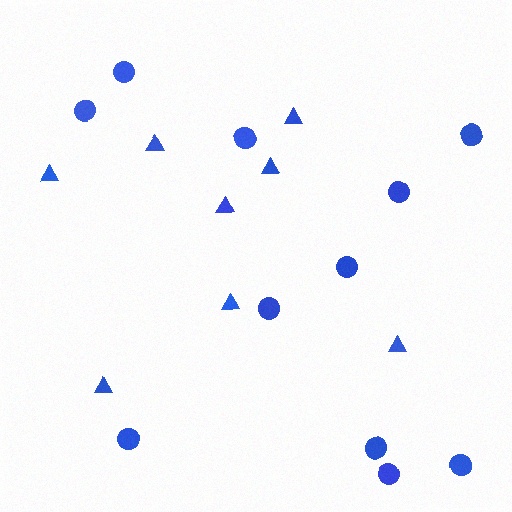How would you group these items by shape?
There are 2 groups: one group of triangles (8) and one group of circles (11).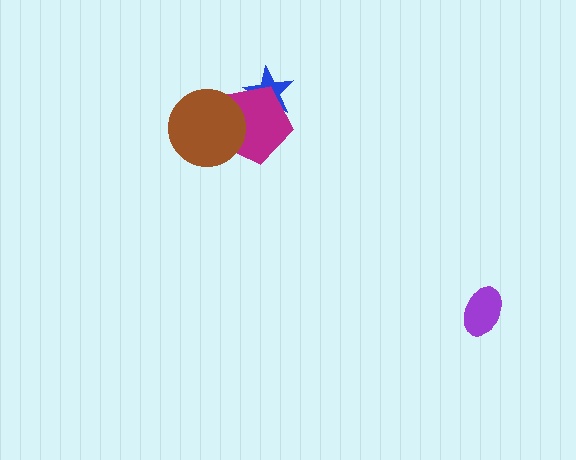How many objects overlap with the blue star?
1 object overlaps with the blue star.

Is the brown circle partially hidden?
No, no other shape covers it.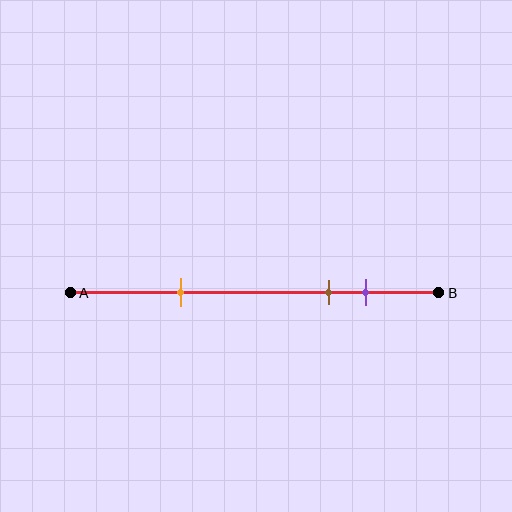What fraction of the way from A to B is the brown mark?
The brown mark is approximately 70% (0.7) of the way from A to B.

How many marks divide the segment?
There are 3 marks dividing the segment.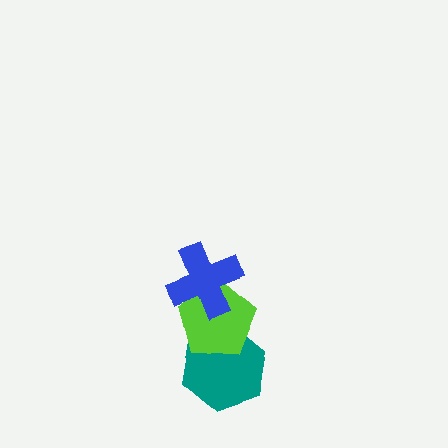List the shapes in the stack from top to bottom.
From top to bottom: the blue cross, the lime pentagon, the teal hexagon.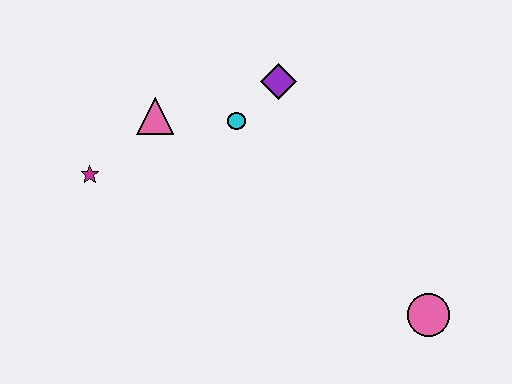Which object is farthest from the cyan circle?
The pink circle is farthest from the cyan circle.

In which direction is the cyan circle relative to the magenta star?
The cyan circle is to the right of the magenta star.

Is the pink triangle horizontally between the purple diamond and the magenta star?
Yes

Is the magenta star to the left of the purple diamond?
Yes